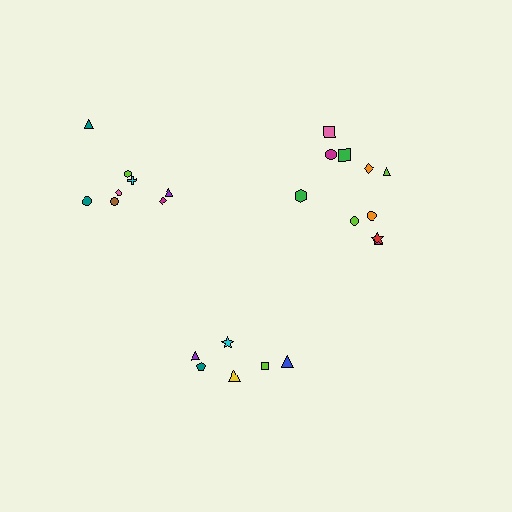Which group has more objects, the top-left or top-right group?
The top-right group.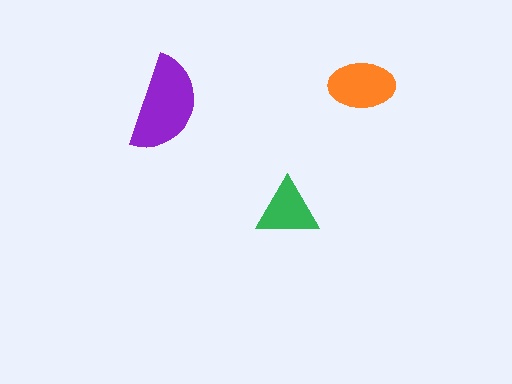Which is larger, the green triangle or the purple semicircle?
The purple semicircle.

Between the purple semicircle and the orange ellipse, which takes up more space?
The purple semicircle.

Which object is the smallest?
The green triangle.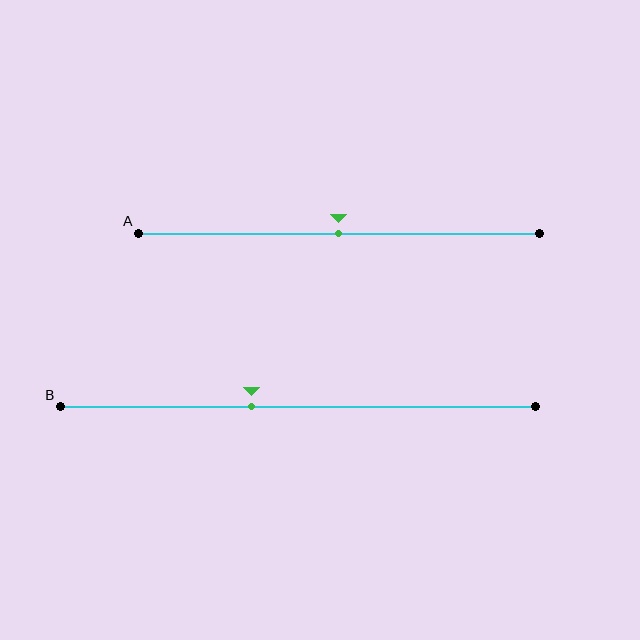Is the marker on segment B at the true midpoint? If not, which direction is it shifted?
No, the marker on segment B is shifted to the left by about 10% of the segment length.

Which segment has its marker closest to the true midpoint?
Segment A has its marker closest to the true midpoint.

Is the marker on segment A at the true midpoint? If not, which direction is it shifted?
Yes, the marker on segment A is at the true midpoint.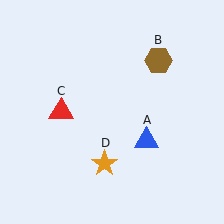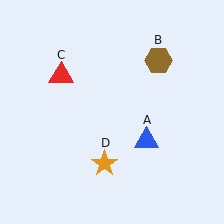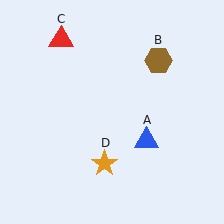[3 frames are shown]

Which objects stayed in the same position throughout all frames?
Blue triangle (object A) and brown hexagon (object B) and orange star (object D) remained stationary.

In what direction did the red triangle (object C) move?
The red triangle (object C) moved up.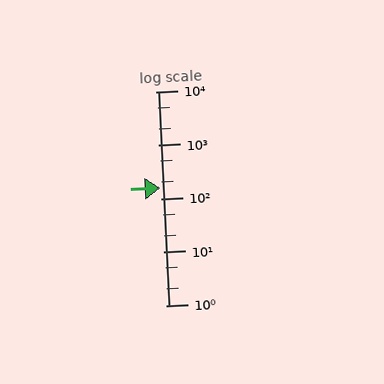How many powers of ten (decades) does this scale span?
The scale spans 4 decades, from 1 to 10000.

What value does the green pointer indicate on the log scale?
The pointer indicates approximately 160.